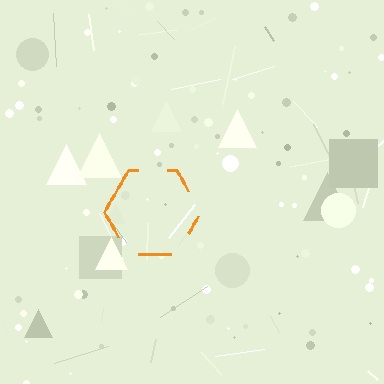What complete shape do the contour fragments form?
The contour fragments form a hexagon.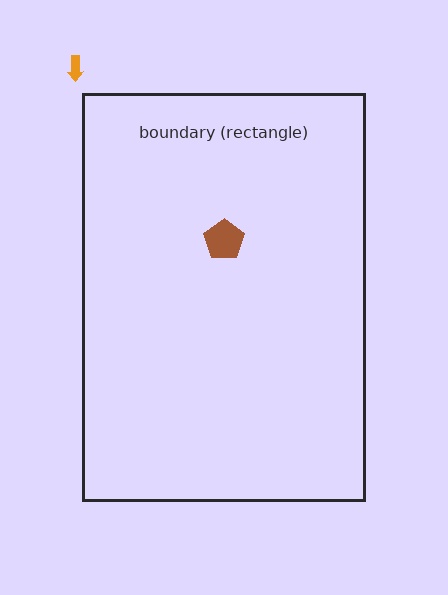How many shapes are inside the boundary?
1 inside, 1 outside.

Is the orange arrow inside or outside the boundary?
Outside.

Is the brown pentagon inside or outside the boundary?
Inside.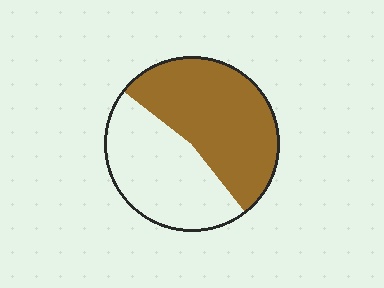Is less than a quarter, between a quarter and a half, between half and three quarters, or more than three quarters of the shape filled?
Between half and three quarters.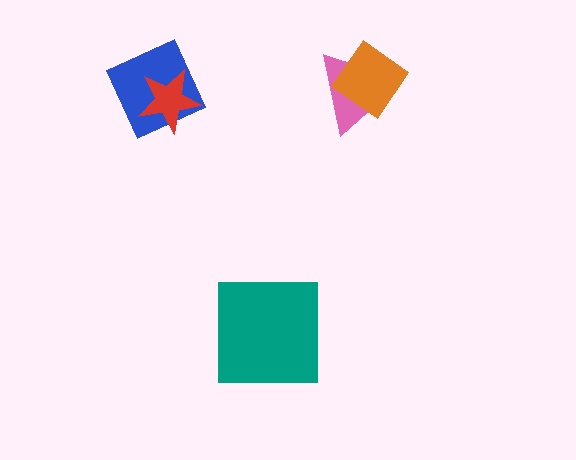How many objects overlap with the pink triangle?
1 object overlaps with the pink triangle.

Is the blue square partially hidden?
Yes, it is partially covered by another shape.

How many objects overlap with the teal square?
0 objects overlap with the teal square.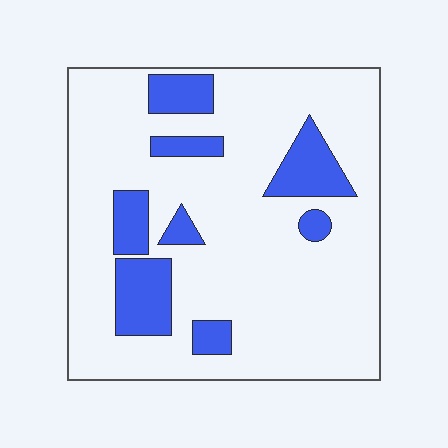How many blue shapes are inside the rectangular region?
8.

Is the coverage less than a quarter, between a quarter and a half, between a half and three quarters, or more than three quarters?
Less than a quarter.